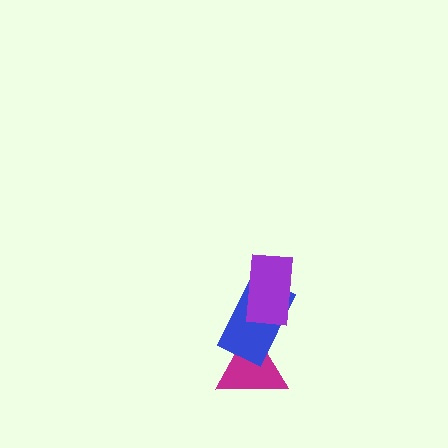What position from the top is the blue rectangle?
The blue rectangle is 2nd from the top.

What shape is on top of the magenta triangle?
The blue rectangle is on top of the magenta triangle.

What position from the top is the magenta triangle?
The magenta triangle is 3rd from the top.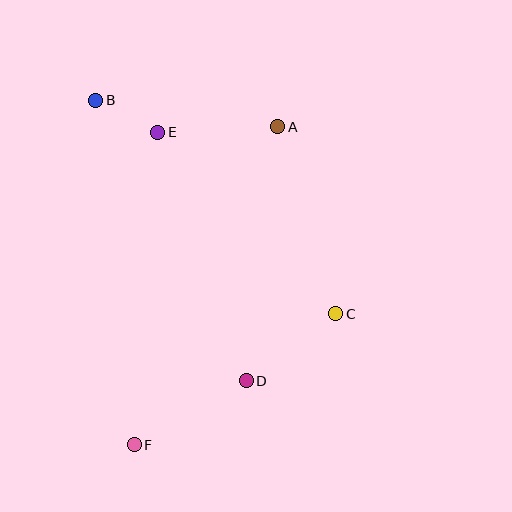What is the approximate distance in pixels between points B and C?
The distance between B and C is approximately 321 pixels.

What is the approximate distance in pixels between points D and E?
The distance between D and E is approximately 264 pixels.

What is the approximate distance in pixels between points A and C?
The distance between A and C is approximately 196 pixels.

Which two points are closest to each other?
Points B and E are closest to each other.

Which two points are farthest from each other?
Points A and F are farthest from each other.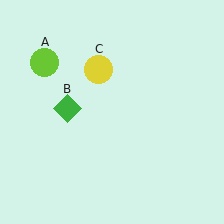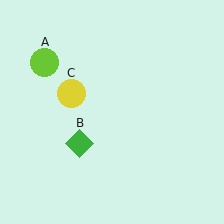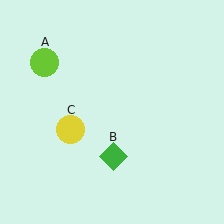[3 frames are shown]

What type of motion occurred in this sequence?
The green diamond (object B), yellow circle (object C) rotated counterclockwise around the center of the scene.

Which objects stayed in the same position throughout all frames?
Lime circle (object A) remained stationary.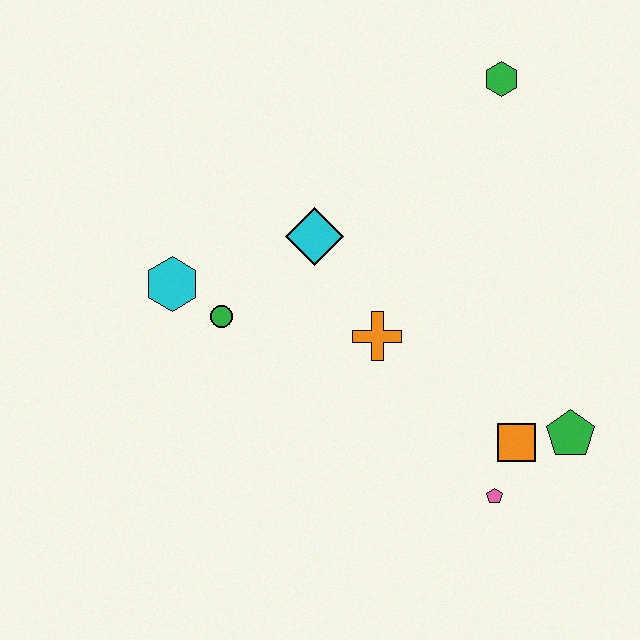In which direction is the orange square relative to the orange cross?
The orange square is to the right of the orange cross.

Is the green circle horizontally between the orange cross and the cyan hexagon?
Yes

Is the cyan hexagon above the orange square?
Yes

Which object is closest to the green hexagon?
The cyan diamond is closest to the green hexagon.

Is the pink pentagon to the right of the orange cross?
Yes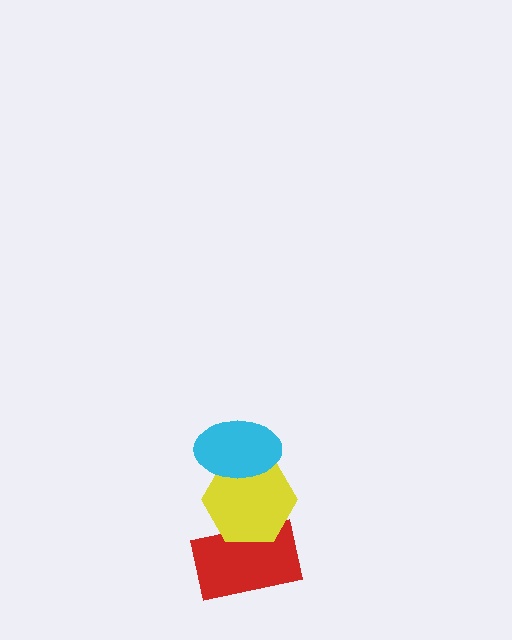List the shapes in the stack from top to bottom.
From top to bottom: the cyan ellipse, the yellow hexagon, the red rectangle.